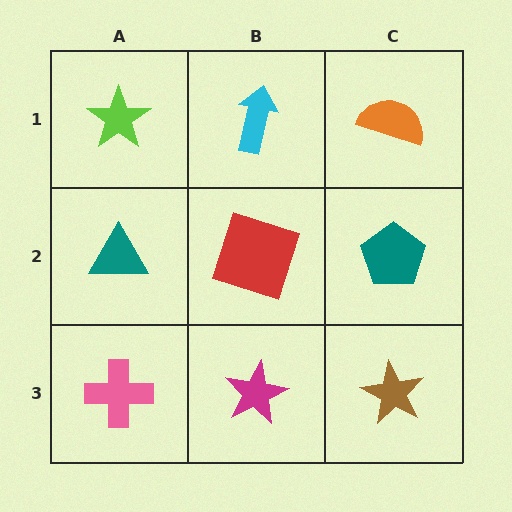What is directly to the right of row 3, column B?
A brown star.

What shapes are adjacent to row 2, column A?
A lime star (row 1, column A), a pink cross (row 3, column A), a red square (row 2, column B).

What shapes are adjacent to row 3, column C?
A teal pentagon (row 2, column C), a magenta star (row 3, column B).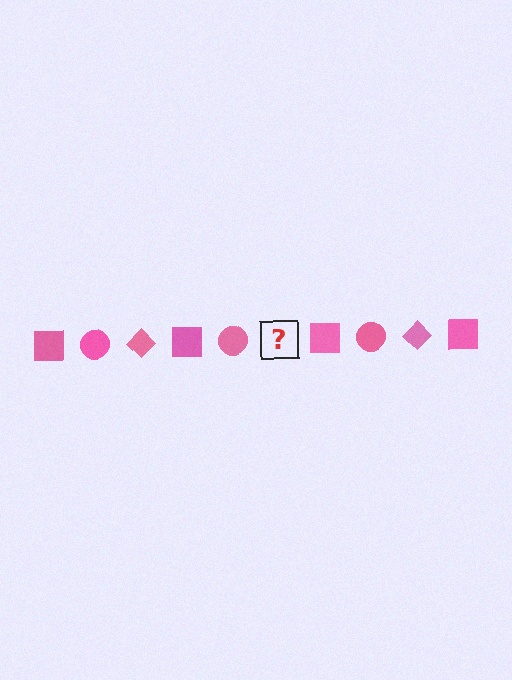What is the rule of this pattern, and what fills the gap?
The rule is that the pattern cycles through square, circle, diamond shapes in pink. The gap should be filled with a pink diamond.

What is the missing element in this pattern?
The missing element is a pink diamond.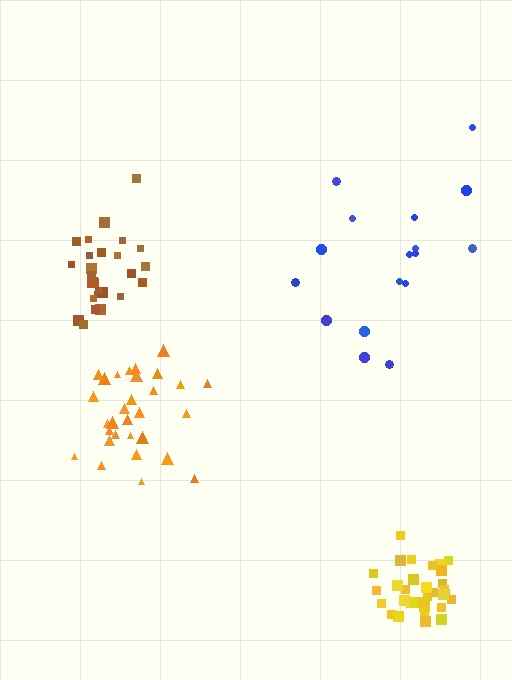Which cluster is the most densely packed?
Yellow.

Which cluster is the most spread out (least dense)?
Blue.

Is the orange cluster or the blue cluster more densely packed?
Orange.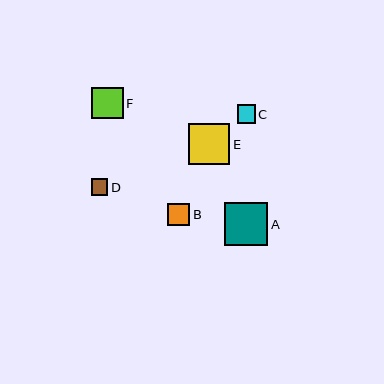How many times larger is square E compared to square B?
Square E is approximately 1.9 times the size of square B.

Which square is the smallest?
Square D is the smallest with a size of approximately 17 pixels.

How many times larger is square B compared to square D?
Square B is approximately 1.3 times the size of square D.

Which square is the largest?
Square A is the largest with a size of approximately 43 pixels.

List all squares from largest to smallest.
From largest to smallest: A, E, F, B, C, D.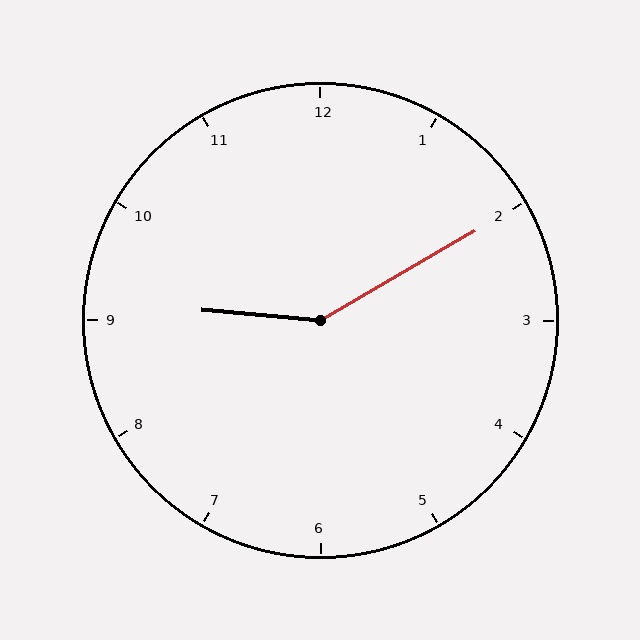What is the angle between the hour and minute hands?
Approximately 145 degrees.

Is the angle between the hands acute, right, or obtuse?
It is obtuse.